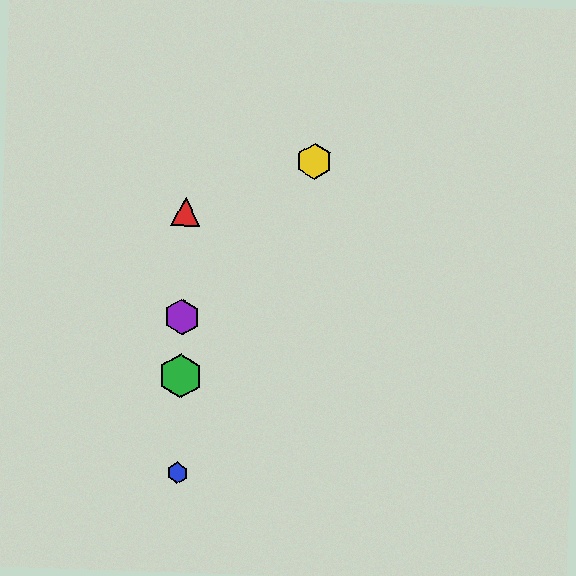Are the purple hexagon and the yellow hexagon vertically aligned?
No, the purple hexagon is at x≈182 and the yellow hexagon is at x≈314.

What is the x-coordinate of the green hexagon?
The green hexagon is at x≈180.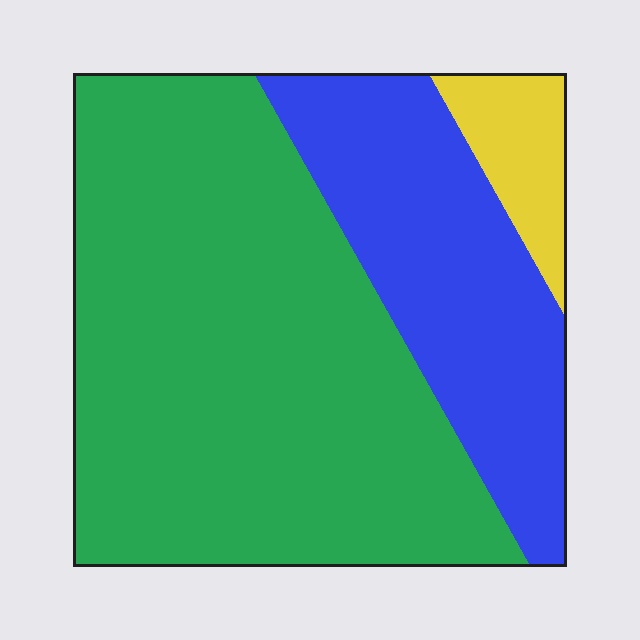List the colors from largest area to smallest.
From largest to smallest: green, blue, yellow.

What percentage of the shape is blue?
Blue covers roughly 30% of the shape.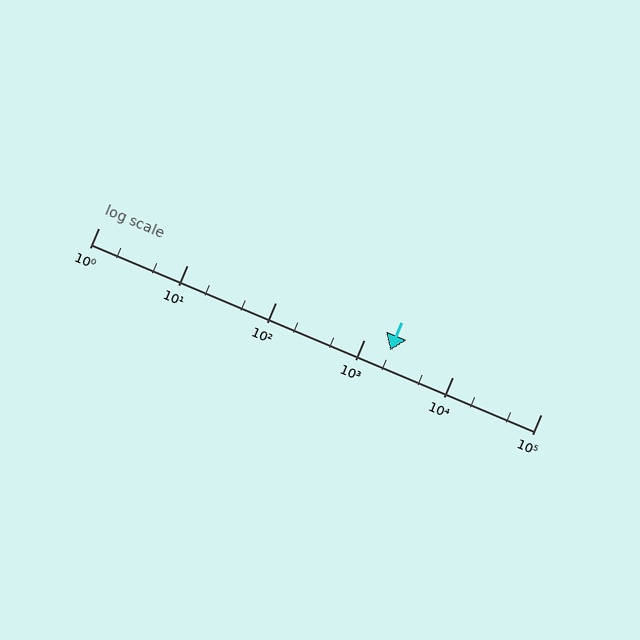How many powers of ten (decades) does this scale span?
The scale spans 5 decades, from 1 to 100000.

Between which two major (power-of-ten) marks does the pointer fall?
The pointer is between 1000 and 10000.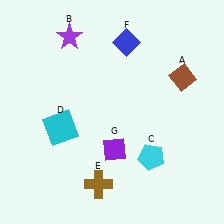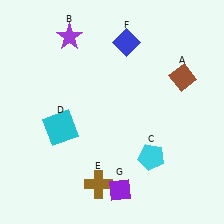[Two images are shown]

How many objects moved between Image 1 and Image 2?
1 object moved between the two images.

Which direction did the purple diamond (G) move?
The purple diamond (G) moved down.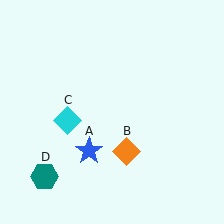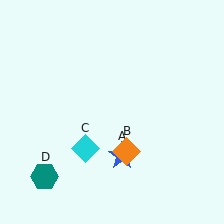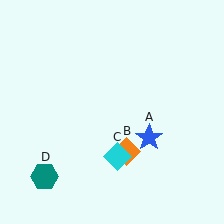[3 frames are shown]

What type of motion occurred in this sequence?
The blue star (object A), cyan diamond (object C) rotated counterclockwise around the center of the scene.